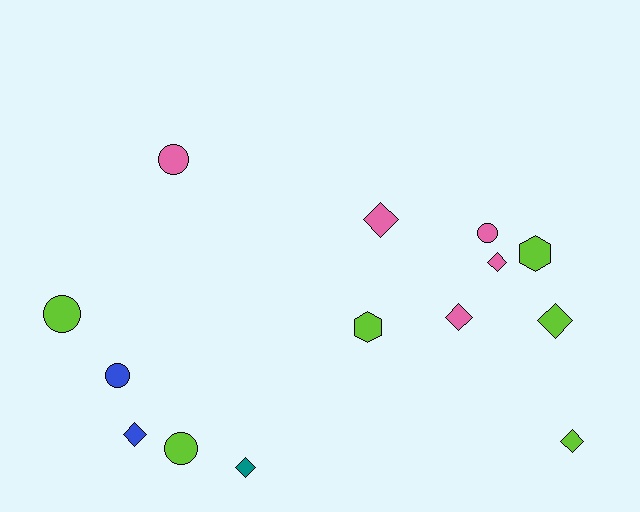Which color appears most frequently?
Lime, with 6 objects.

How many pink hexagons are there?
There are no pink hexagons.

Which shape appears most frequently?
Diamond, with 7 objects.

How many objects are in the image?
There are 14 objects.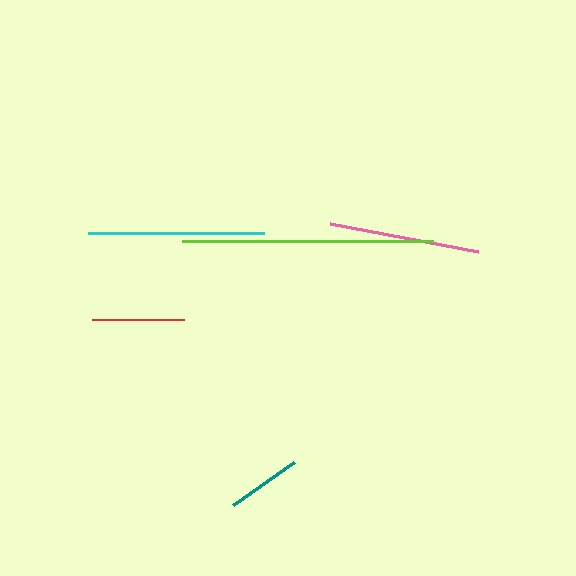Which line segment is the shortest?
The teal line is the shortest at approximately 74 pixels.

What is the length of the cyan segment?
The cyan segment is approximately 176 pixels long.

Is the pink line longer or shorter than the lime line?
The lime line is longer than the pink line.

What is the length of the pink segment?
The pink segment is approximately 151 pixels long.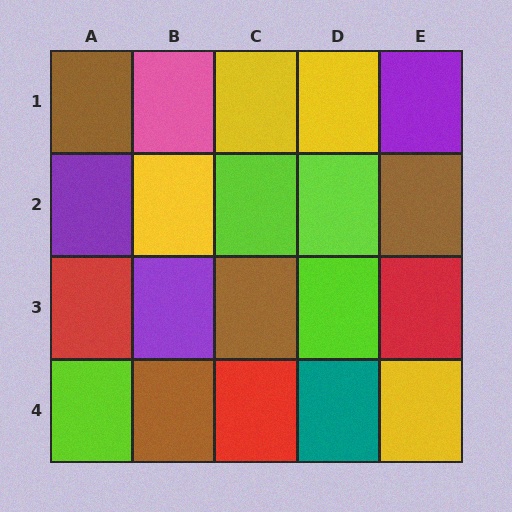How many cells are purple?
3 cells are purple.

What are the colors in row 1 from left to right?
Brown, pink, yellow, yellow, purple.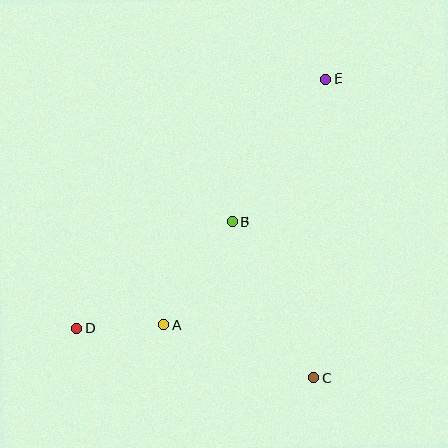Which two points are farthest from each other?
Points D and E are farthest from each other.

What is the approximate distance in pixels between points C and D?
The distance between C and D is approximately 242 pixels.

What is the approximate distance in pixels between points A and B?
The distance between A and B is approximately 124 pixels.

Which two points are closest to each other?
Points A and D are closest to each other.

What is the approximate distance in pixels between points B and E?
The distance between B and E is approximately 171 pixels.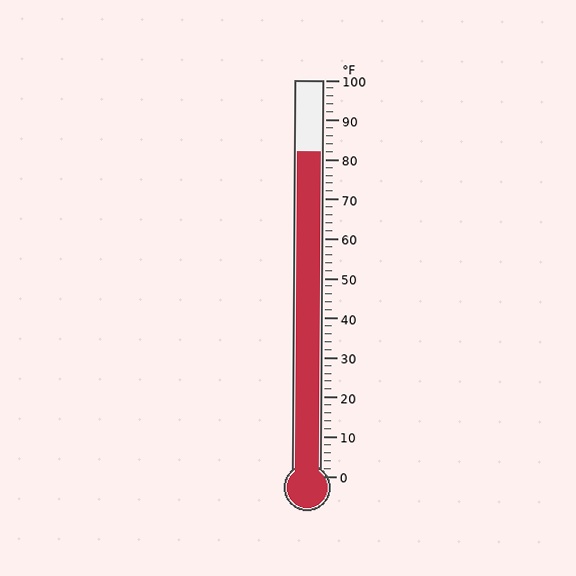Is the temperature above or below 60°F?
The temperature is above 60°F.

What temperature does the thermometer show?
The thermometer shows approximately 82°F.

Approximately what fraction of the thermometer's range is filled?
The thermometer is filled to approximately 80% of its range.